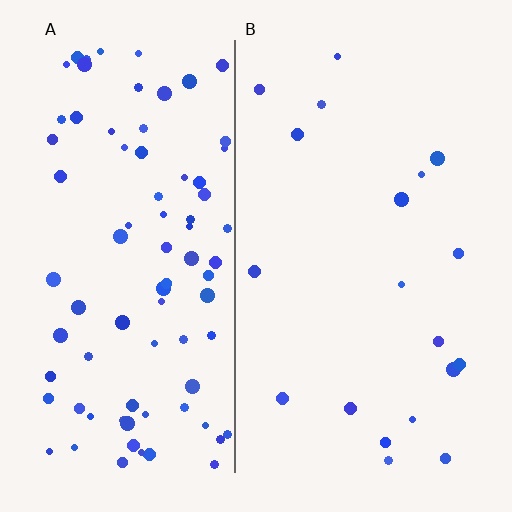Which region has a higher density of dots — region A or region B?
A (the left).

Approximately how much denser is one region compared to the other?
Approximately 4.3× — region A over region B.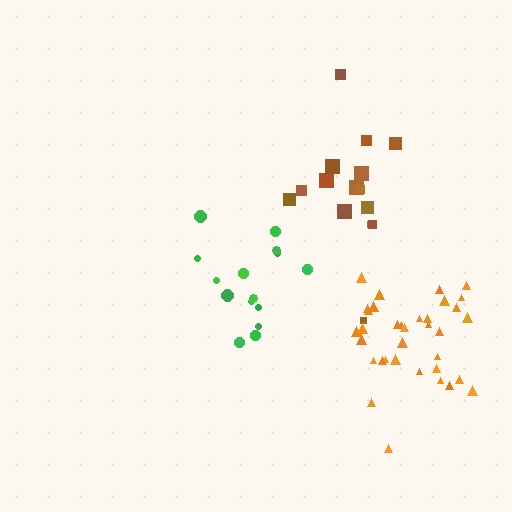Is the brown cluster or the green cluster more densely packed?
Green.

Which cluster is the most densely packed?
Orange.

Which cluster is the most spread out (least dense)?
Brown.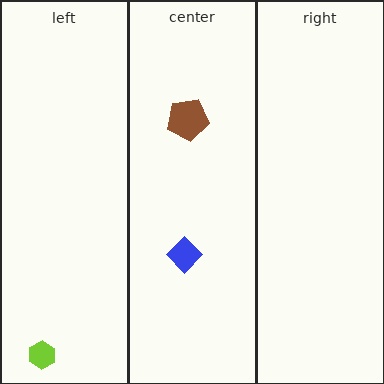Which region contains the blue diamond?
The center region.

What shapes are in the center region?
The blue diamond, the brown pentagon.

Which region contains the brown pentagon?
The center region.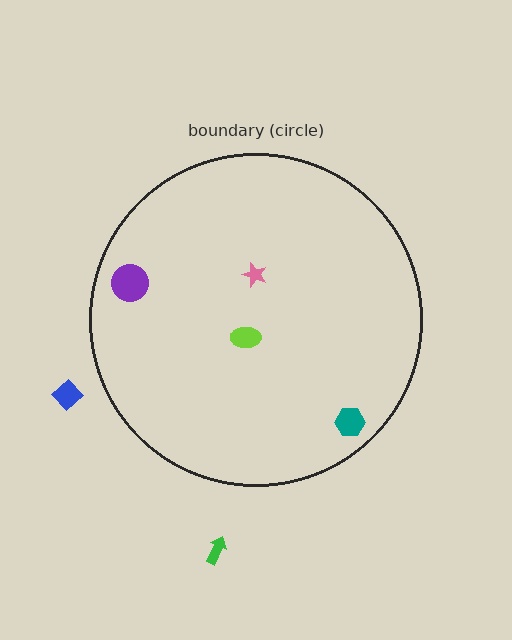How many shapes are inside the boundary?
4 inside, 2 outside.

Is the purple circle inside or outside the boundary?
Inside.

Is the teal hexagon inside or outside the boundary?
Inside.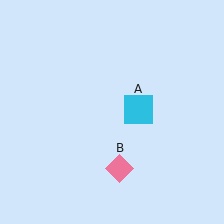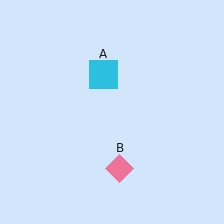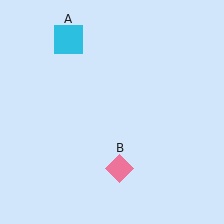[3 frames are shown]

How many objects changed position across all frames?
1 object changed position: cyan square (object A).